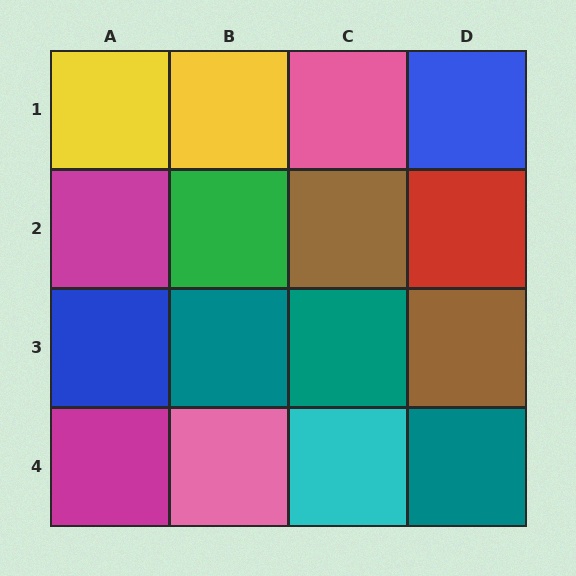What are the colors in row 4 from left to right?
Magenta, pink, cyan, teal.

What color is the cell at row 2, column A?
Magenta.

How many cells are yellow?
2 cells are yellow.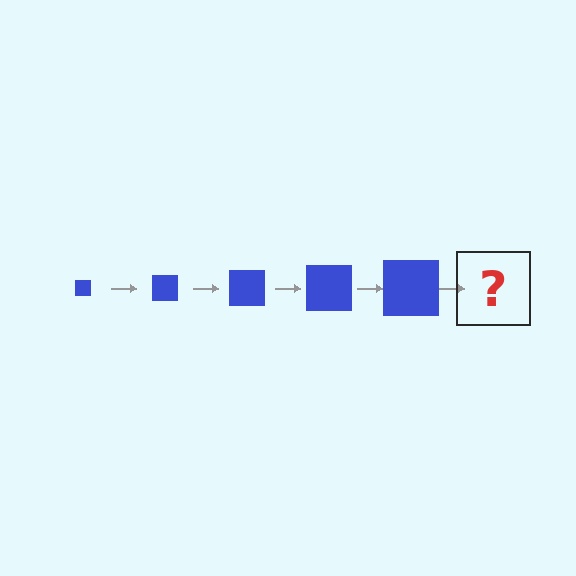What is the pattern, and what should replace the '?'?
The pattern is that the square gets progressively larger each step. The '?' should be a blue square, larger than the previous one.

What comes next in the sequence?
The next element should be a blue square, larger than the previous one.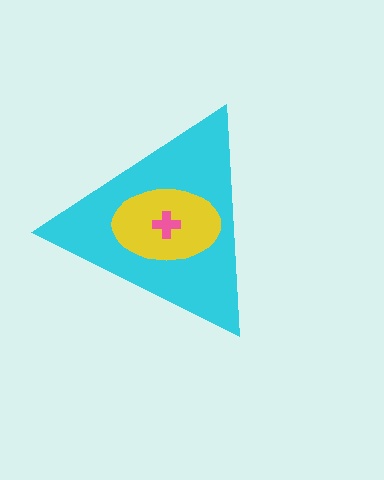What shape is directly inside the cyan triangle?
The yellow ellipse.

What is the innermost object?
The pink cross.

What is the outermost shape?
The cyan triangle.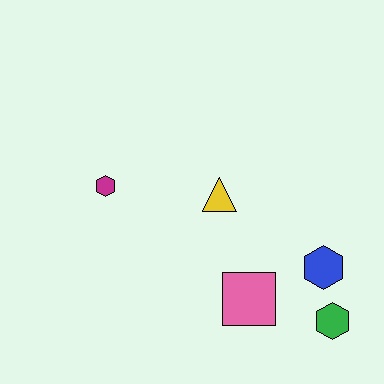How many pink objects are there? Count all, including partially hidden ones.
There is 1 pink object.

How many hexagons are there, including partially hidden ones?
There are 3 hexagons.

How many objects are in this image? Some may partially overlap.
There are 5 objects.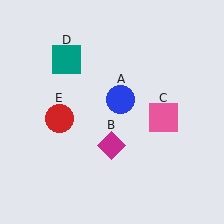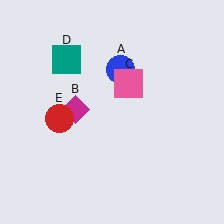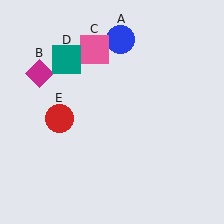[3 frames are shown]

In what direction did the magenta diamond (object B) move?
The magenta diamond (object B) moved up and to the left.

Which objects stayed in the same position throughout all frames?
Teal square (object D) and red circle (object E) remained stationary.